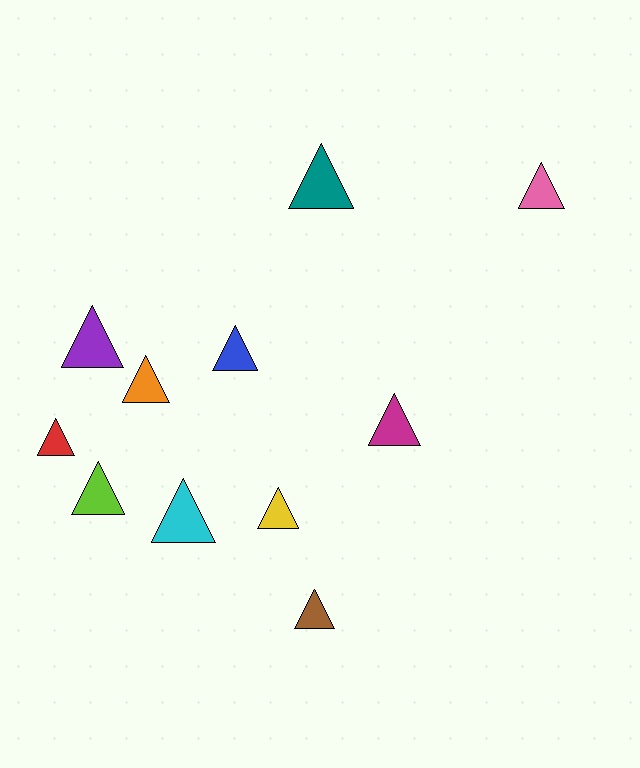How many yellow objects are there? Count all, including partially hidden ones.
There is 1 yellow object.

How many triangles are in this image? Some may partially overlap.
There are 11 triangles.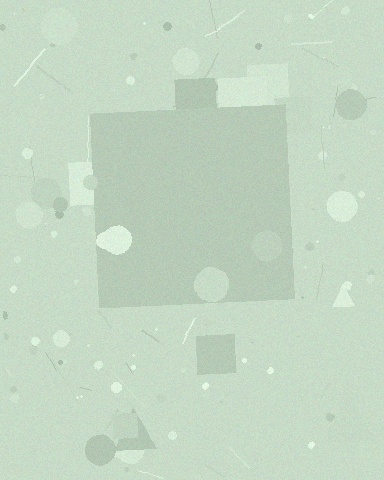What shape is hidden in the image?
A square is hidden in the image.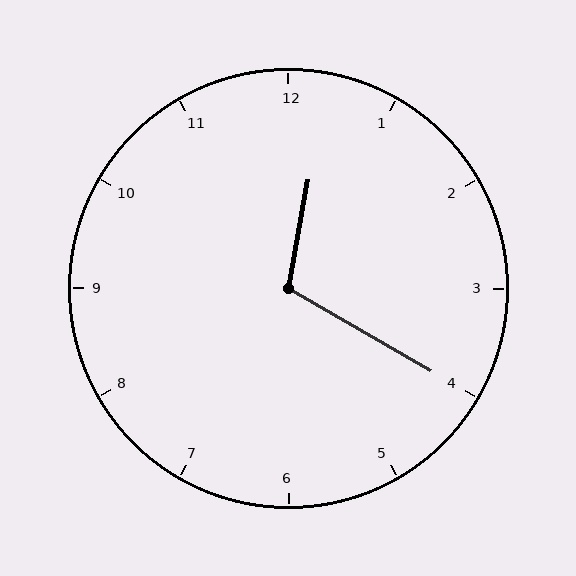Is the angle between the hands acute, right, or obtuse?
It is obtuse.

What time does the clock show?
12:20.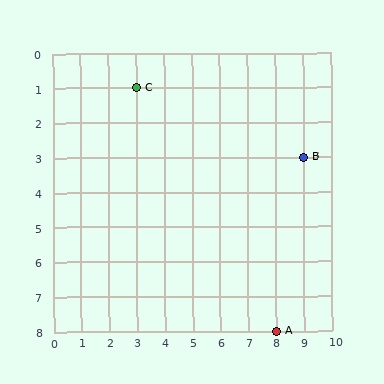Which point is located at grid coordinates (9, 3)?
Point B is at (9, 3).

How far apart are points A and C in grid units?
Points A and C are 5 columns and 7 rows apart (about 8.6 grid units diagonally).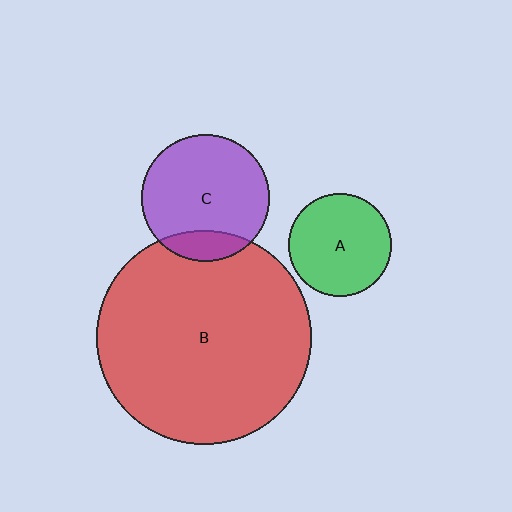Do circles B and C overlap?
Yes.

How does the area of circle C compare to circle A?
Approximately 1.5 times.